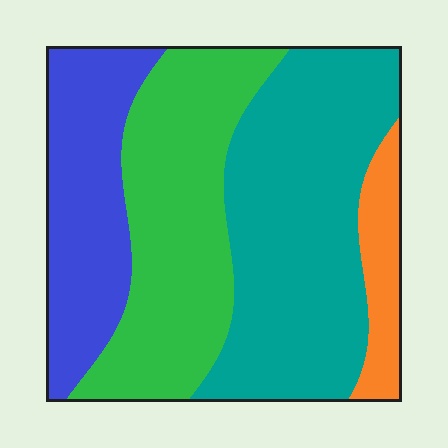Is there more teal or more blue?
Teal.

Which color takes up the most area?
Teal, at roughly 40%.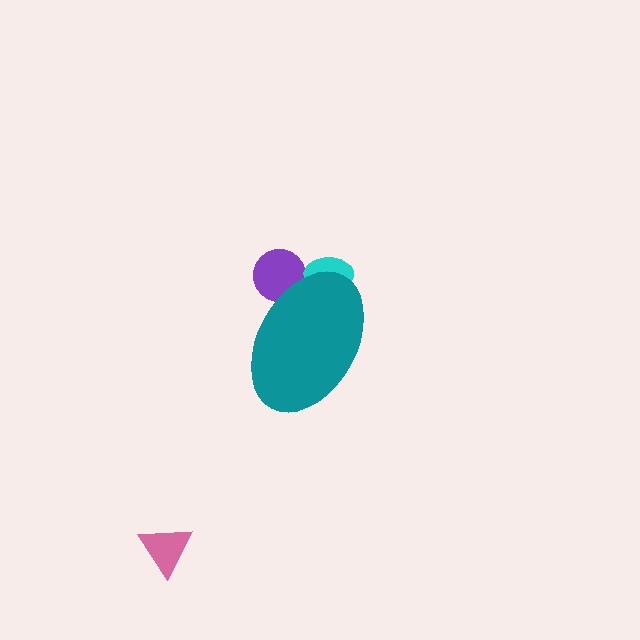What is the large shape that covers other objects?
A teal ellipse.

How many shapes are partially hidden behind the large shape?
2 shapes are partially hidden.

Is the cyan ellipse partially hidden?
Yes, the cyan ellipse is partially hidden behind the teal ellipse.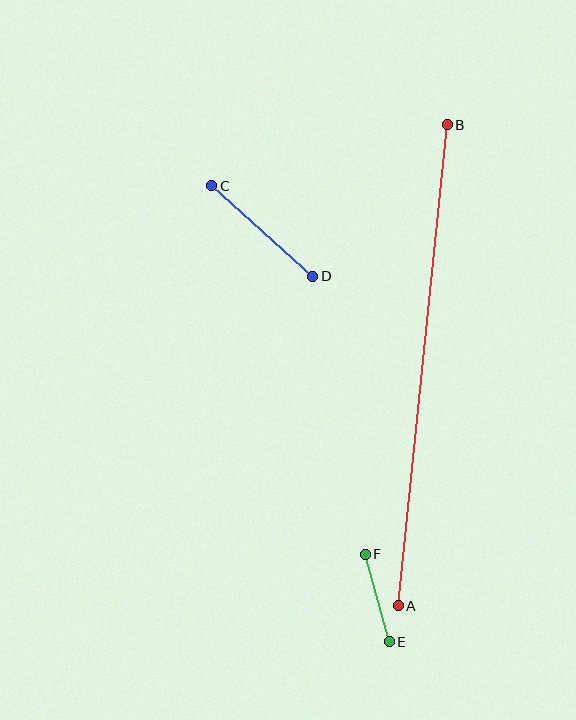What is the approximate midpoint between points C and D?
The midpoint is at approximately (262, 231) pixels.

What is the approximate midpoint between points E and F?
The midpoint is at approximately (377, 598) pixels.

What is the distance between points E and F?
The distance is approximately 91 pixels.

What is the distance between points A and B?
The distance is approximately 483 pixels.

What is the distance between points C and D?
The distance is approximately 136 pixels.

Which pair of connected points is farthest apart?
Points A and B are farthest apart.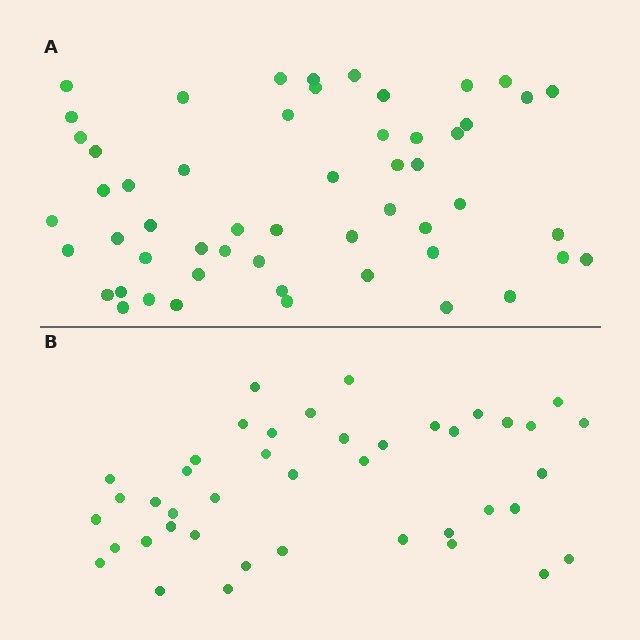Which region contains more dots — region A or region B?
Region A (the top region) has more dots.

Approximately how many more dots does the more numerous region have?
Region A has roughly 12 or so more dots than region B.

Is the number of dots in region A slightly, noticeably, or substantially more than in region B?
Region A has noticeably more, but not dramatically so. The ratio is roughly 1.3 to 1.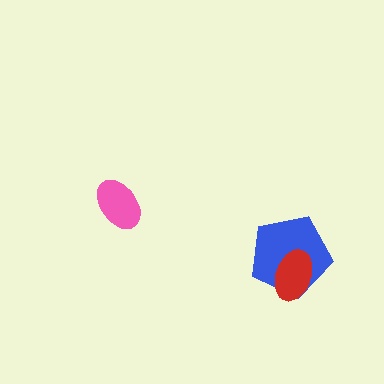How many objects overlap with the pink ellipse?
0 objects overlap with the pink ellipse.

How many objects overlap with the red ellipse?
1 object overlaps with the red ellipse.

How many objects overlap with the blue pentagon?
1 object overlaps with the blue pentagon.